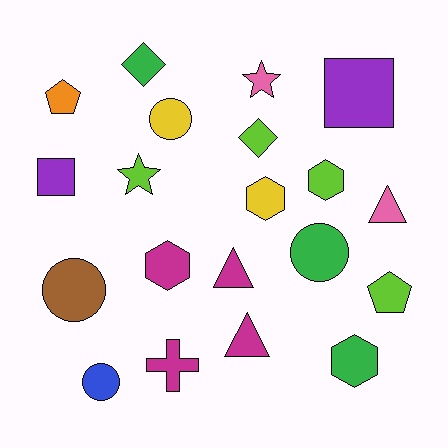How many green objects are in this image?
There are 3 green objects.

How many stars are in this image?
There are 2 stars.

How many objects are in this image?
There are 20 objects.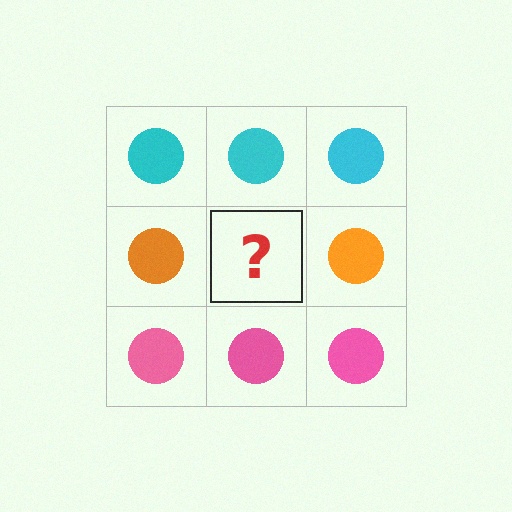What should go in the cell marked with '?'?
The missing cell should contain an orange circle.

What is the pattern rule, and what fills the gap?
The rule is that each row has a consistent color. The gap should be filled with an orange circle.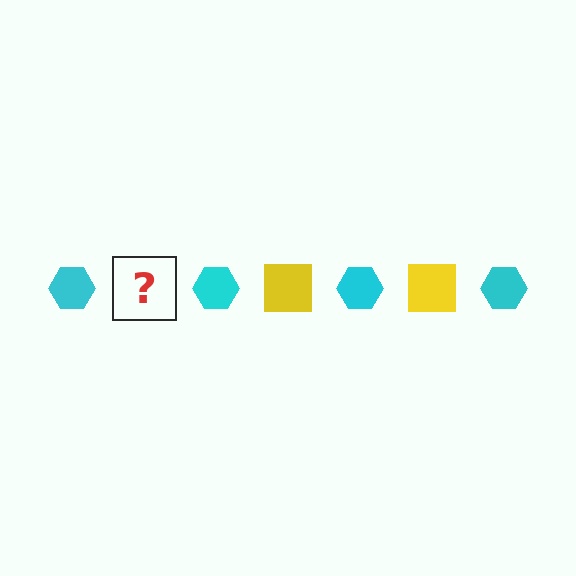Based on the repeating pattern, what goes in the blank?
The blank should be a yellow square.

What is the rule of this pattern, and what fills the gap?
The rule is that the pattern alternates between cyan hexagon and yellow square. The gap should be filled with a yellow square.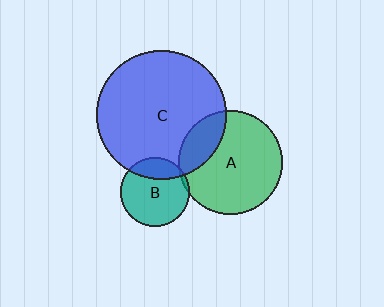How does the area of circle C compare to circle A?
Approximately 1.5 times.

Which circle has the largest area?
Circle C (blue).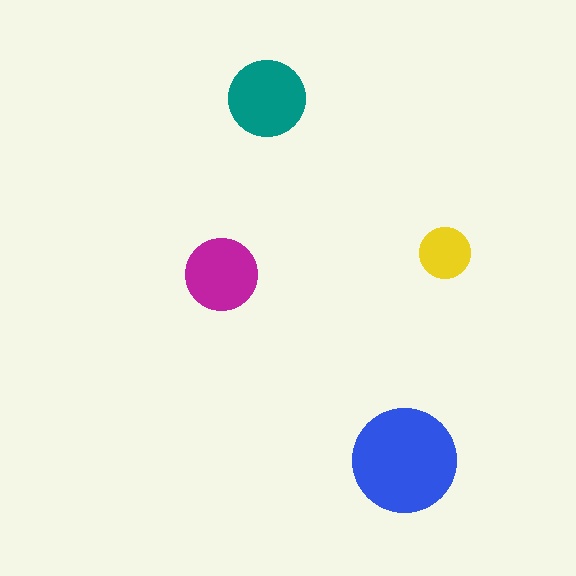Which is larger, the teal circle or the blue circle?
The blue one.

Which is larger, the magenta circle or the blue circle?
The blue one.